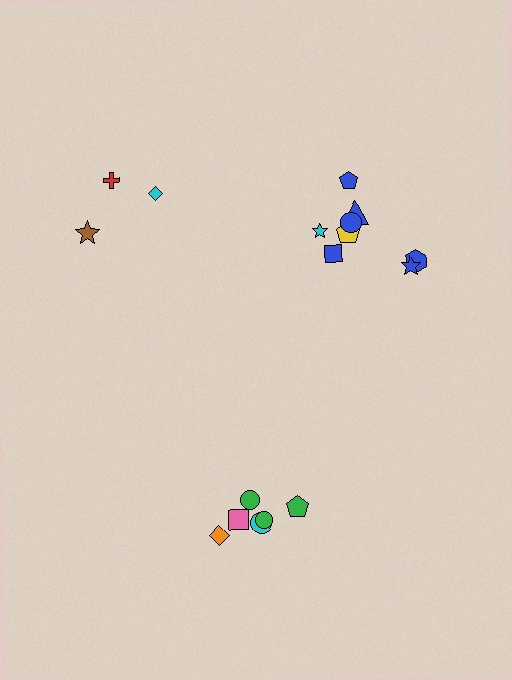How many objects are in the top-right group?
There are 8 objects.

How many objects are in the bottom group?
There are 6 objects.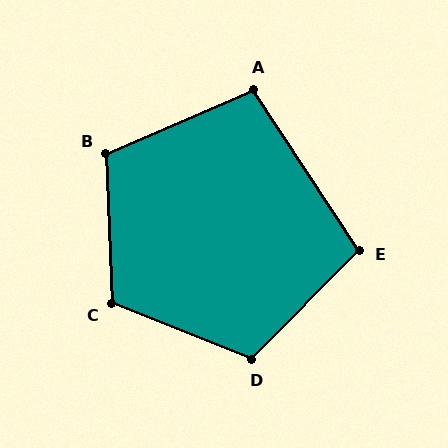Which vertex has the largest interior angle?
C, at approximately 114 degrees.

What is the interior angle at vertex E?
Approximately 102 degrees (obtuse).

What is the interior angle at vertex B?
Approximately 111 degrees (obtuse).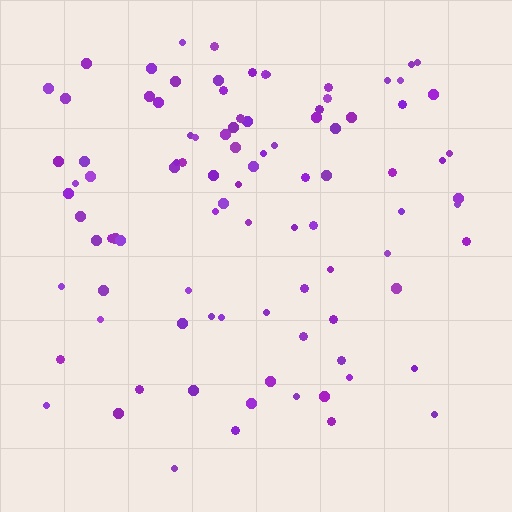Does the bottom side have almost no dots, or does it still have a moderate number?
Still a moderate number, just noticeably fewer than the top.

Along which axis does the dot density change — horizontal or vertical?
Vertical.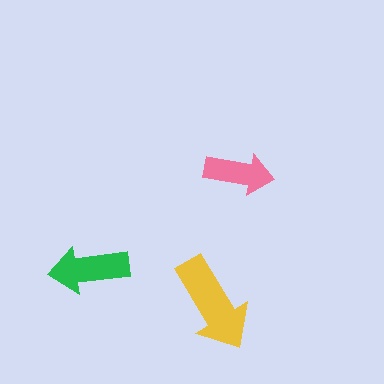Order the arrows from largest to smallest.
the yellow one, the green one, the pink one.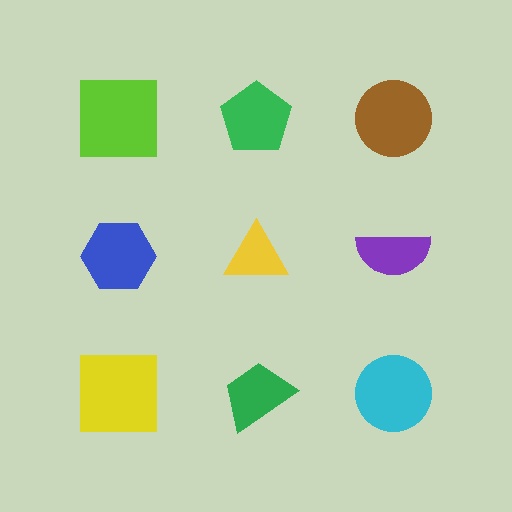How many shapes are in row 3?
3 shapes.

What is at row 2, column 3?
A purple semicircle.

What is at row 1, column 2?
A green pentagon.